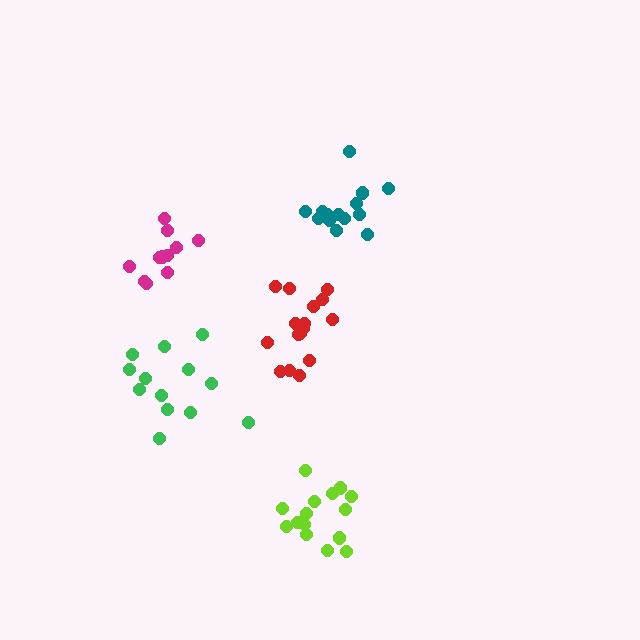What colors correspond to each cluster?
The clusters are colored: green, red, magenta, teal, lime.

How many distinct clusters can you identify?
There are 5 distinct clusters.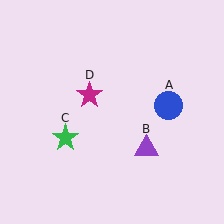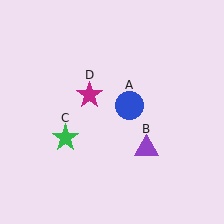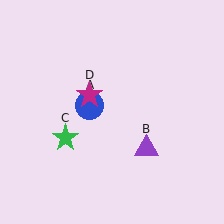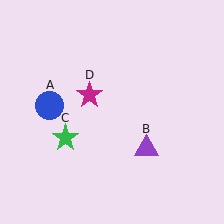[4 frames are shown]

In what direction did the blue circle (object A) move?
The blue circle (object A) moved left.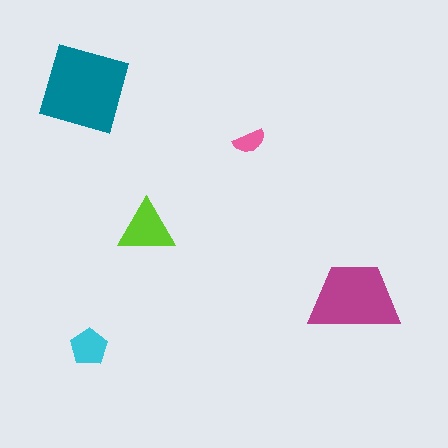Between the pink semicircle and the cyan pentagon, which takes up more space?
The cyan pentagon.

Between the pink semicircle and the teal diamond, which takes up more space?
The teal diamond.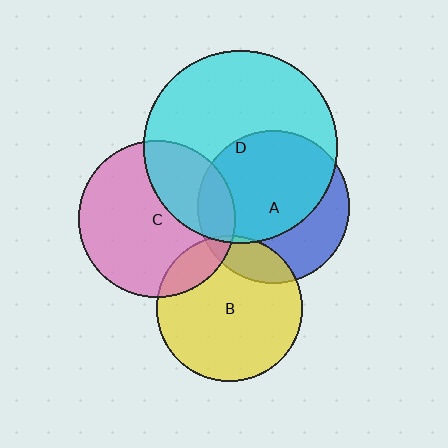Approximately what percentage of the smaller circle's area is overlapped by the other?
Approximately 15%.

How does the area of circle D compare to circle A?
Approximately 1.6 times.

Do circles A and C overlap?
Yes.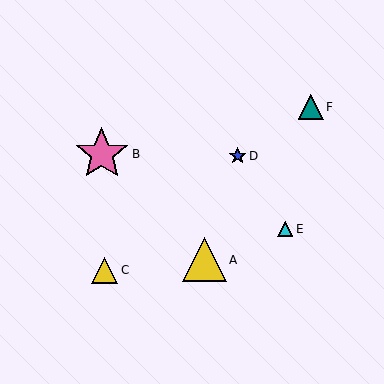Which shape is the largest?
The pink star (labeled B) is the largest.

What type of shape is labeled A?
Shape A is a yellow triangle.